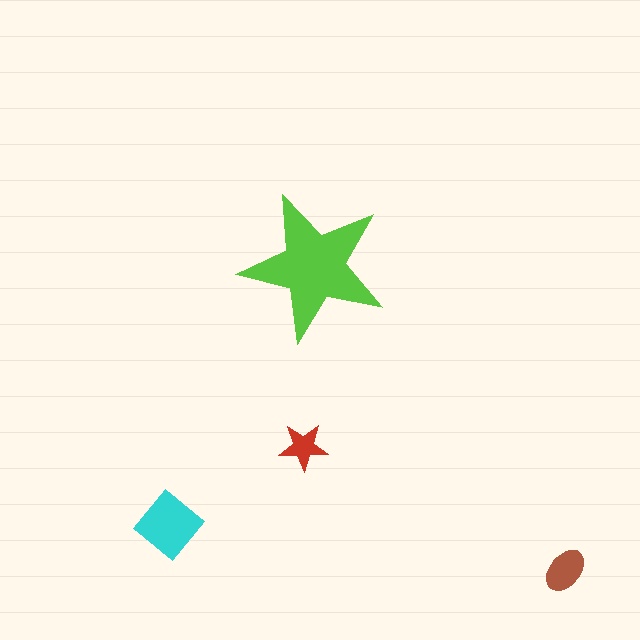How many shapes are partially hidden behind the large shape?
0 shapes are partially hidden.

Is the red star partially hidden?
No, the red star is fully visible.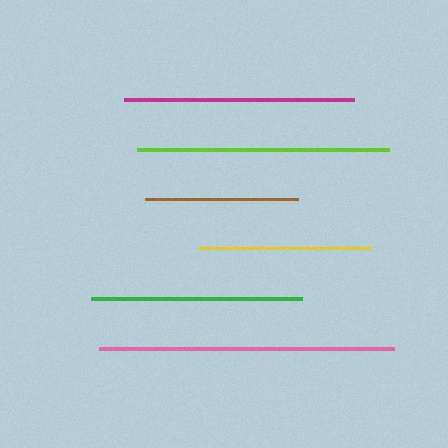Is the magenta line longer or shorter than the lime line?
The lime line is longer than the magenta line.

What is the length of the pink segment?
The pink segment is approximately 295 pixels long.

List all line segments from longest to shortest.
From longest to shortest: pink, lime, magenta, green, yellow, brown.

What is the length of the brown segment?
The brown segment is approximately 153 pixels long.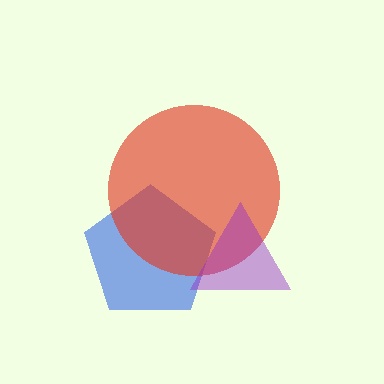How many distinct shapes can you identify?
There are 3 distinct shapes: a blue pentagon, a red circle, a purple triangle.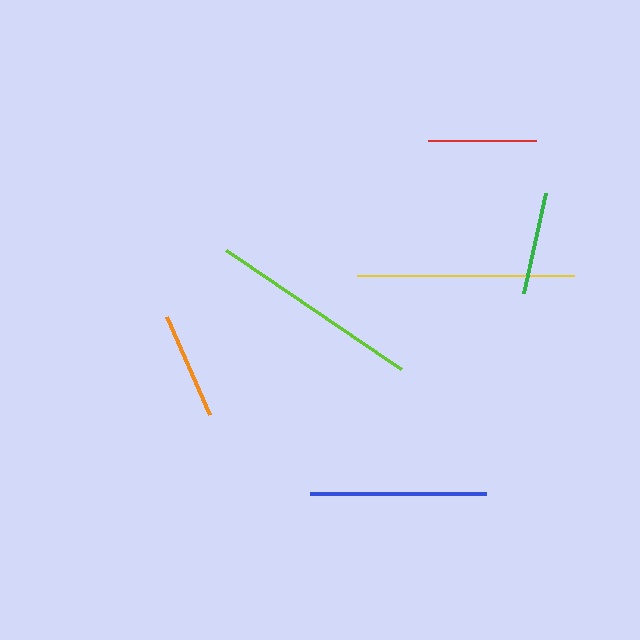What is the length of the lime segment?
The lime segment is approximately 212 pixels long.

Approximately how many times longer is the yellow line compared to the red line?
The yellow line is approximately 2.0 times the length of the red line.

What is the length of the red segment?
The red segment is approximately 108 pixels long.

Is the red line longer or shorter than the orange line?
The orange line is longer than the red line.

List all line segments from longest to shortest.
From longest to shortest: yellow, lime, blue, orange, red, green.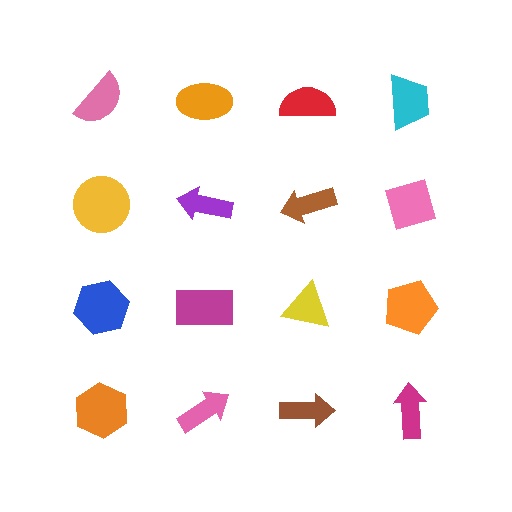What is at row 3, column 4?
An orange pentagon.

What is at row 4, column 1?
An orange hexagon.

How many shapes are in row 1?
4 shapes.